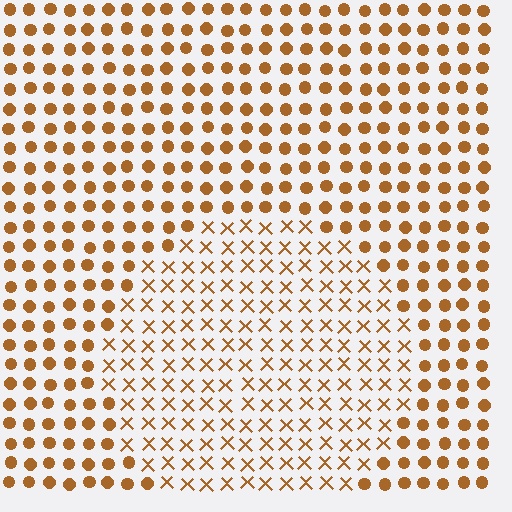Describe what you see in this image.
The image is filled with small brown elements arranged in a uniform grid. A circle-shaped region contains X marks, while the surrounding area contains circles. The boundary is defined purely by the change in element shape.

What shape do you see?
I see a circle.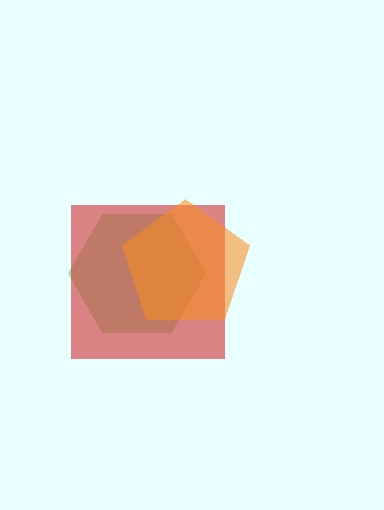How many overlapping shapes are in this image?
There are 3 overlapping shapes in the image.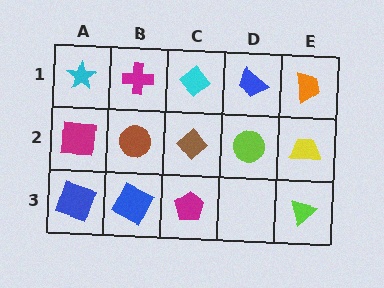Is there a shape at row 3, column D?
No, that cell is empty.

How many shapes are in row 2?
5 shapes.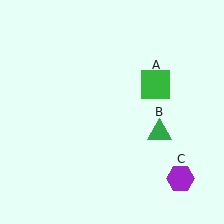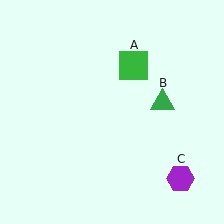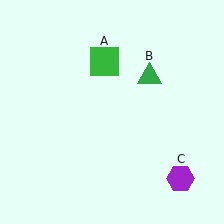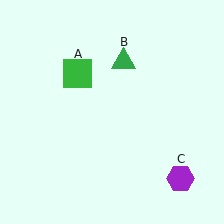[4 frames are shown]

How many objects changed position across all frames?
2 objects changed position: green square (object A), green triangle (object B).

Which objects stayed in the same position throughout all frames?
Purple hexagon (object C) remained stationary.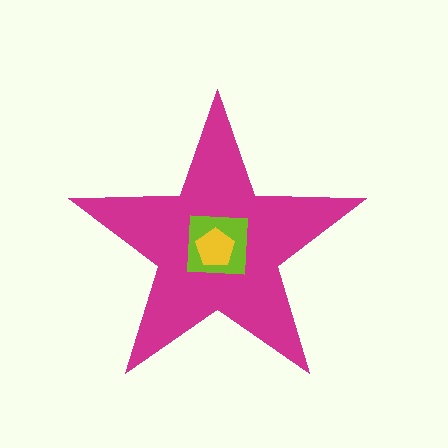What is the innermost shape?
The yellow pentagon.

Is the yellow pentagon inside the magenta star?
Yes.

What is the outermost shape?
The magenta star.